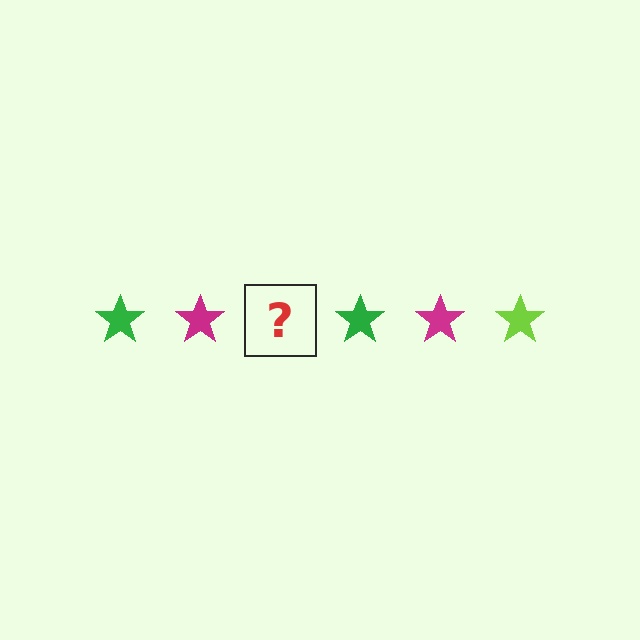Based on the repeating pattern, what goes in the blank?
The blank should be a lime star.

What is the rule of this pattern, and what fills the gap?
The rule is that the pattern cycles through green, magenta, lime stars. The gap should be filled with a lime star.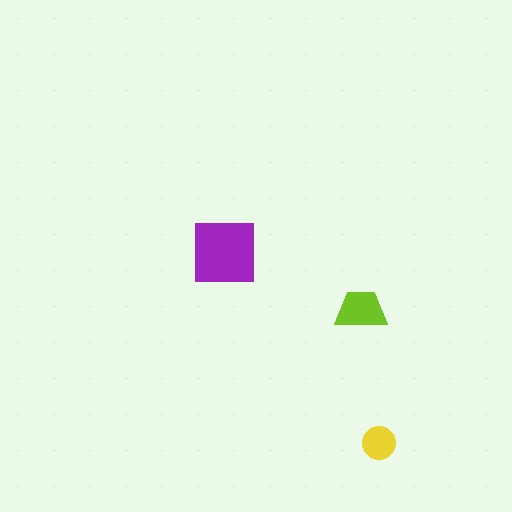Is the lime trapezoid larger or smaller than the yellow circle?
Larger.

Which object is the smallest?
The yellow circle.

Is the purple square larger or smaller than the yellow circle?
Larger.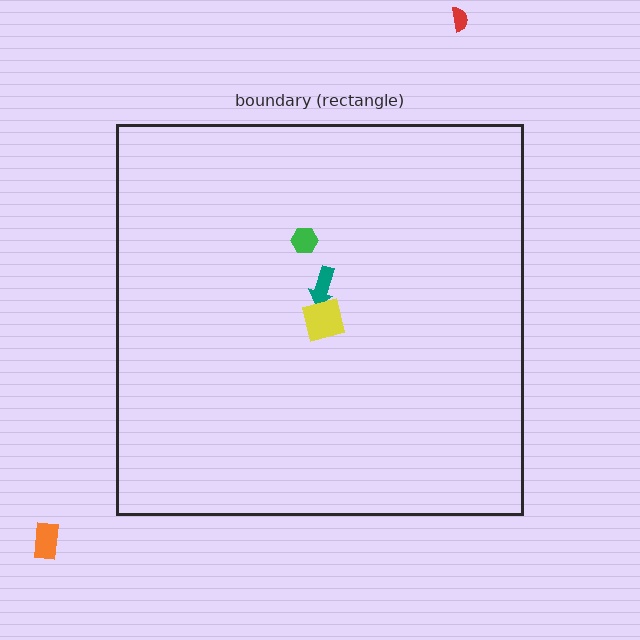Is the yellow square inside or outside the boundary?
Inside.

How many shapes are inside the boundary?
3 inside, 2 outside.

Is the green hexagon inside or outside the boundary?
Inside.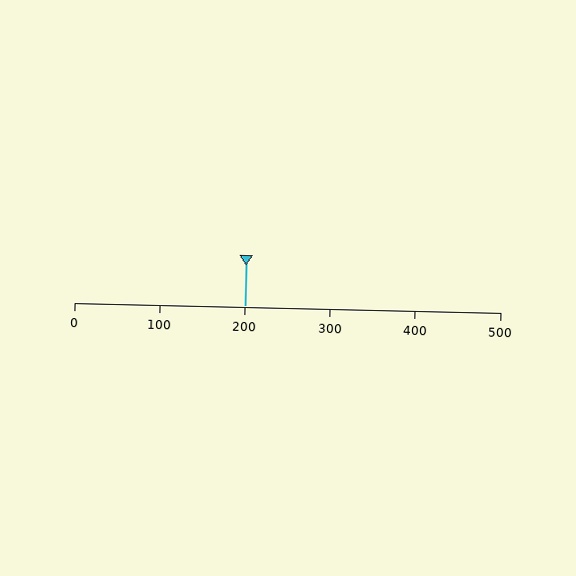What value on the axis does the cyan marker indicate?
The marker indicates approximately 200.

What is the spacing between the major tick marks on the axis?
The major ticks are spaced 100 apart.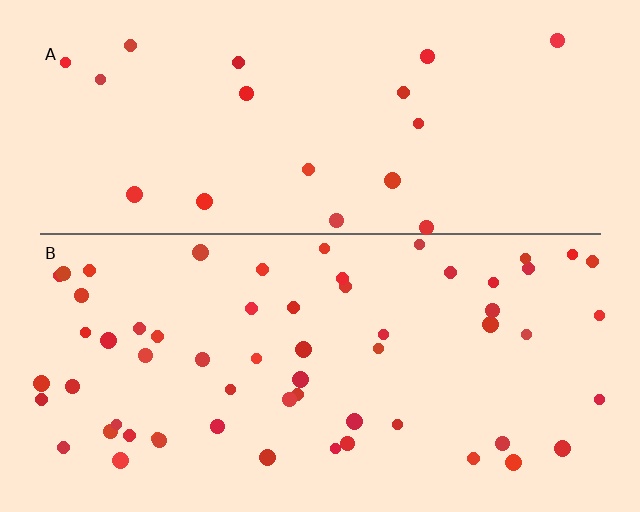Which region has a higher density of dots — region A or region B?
B (the bottom).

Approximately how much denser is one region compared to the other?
Approximately 3.1× — region B over region A.